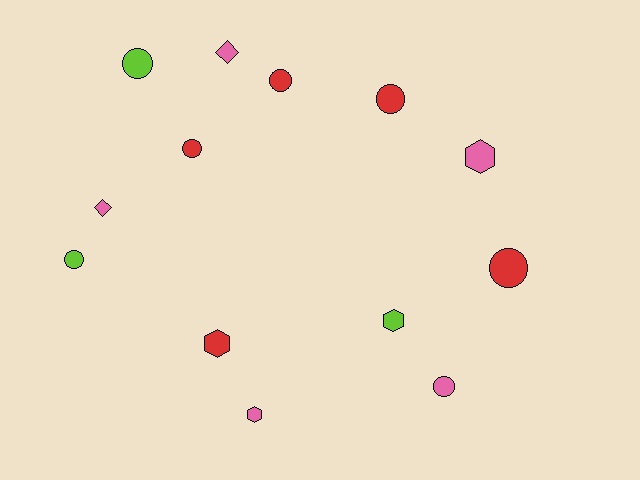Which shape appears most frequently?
Circle, with 7 objects.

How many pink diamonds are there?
There are 2 pink diamonds.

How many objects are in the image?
There are 13 objects.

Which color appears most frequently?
Red, with 5 objects.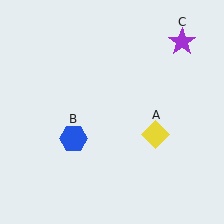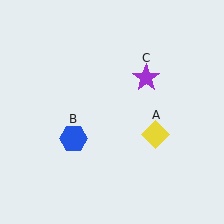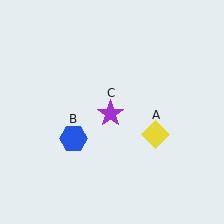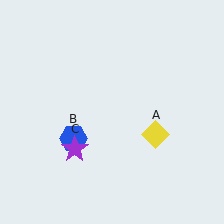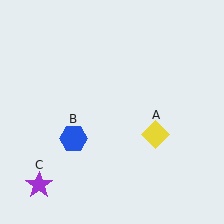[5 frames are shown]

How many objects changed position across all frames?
1 object changed position: purple star (object C).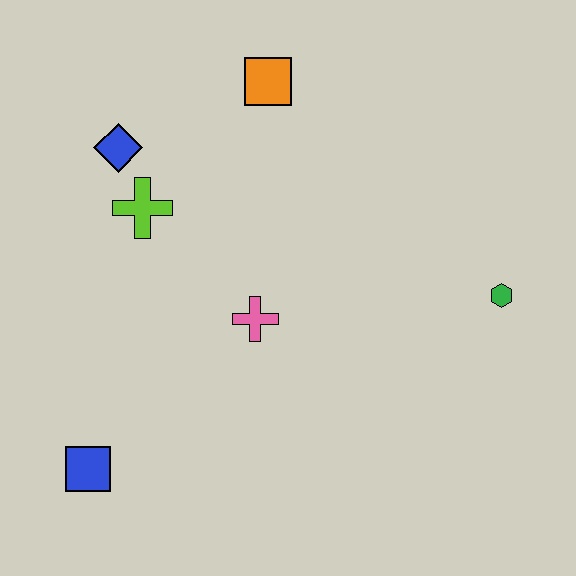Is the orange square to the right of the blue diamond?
Yes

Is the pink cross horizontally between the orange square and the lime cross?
Yes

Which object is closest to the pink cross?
The lime cross is closest to the pink cross.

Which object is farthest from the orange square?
The blue square is farthest from the orange square.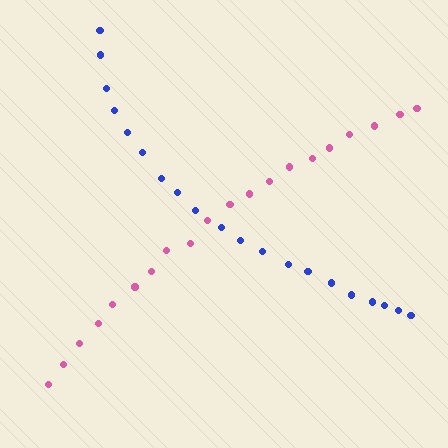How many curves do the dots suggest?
There are 2 distinct paths.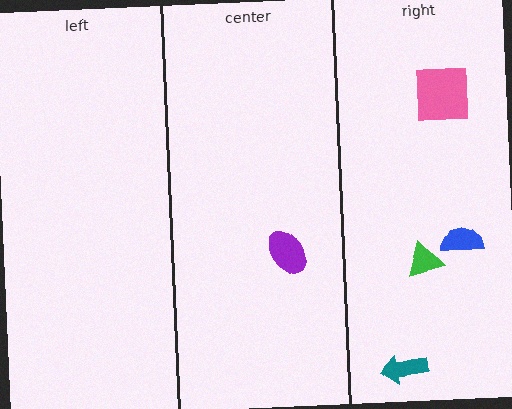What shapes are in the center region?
The purple ellipse.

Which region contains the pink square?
The right region.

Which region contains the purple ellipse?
The center region.